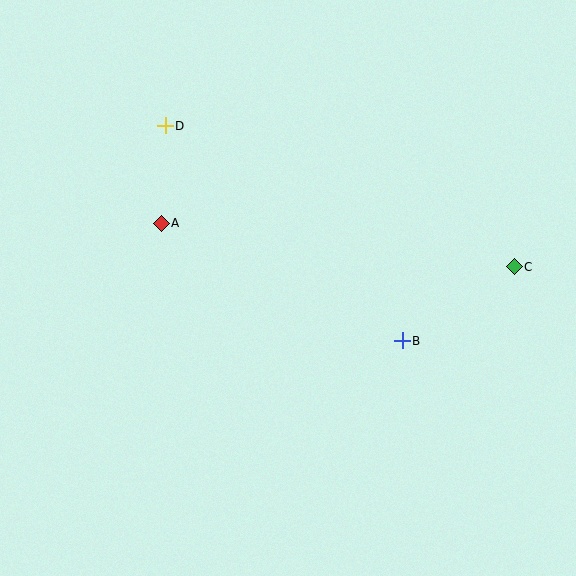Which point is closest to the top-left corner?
Point D is closest to the top-left corner.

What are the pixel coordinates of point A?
Point A is at (161, 223).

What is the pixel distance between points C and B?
The distance between C and B is 134 pixels.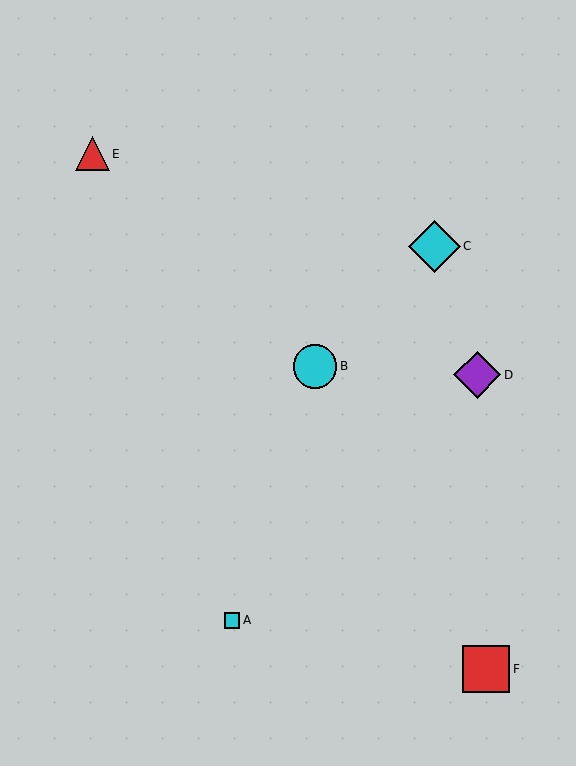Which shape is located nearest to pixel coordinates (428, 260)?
The cyan diamond (labeled C) at (434, 246) is nearest to that location.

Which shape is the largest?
The cyan diamond (labeled C) is the largest.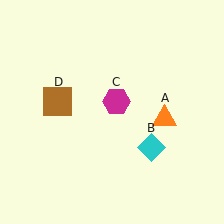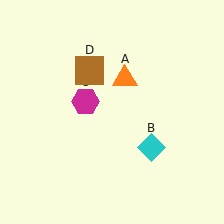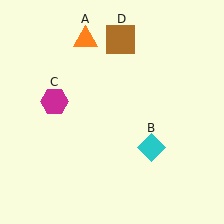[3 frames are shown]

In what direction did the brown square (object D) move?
The brown square (object D) moved up and to the right.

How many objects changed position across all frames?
3 objects changed position: orange triangle (object A), magenta hexagon (object C), brown square (object D).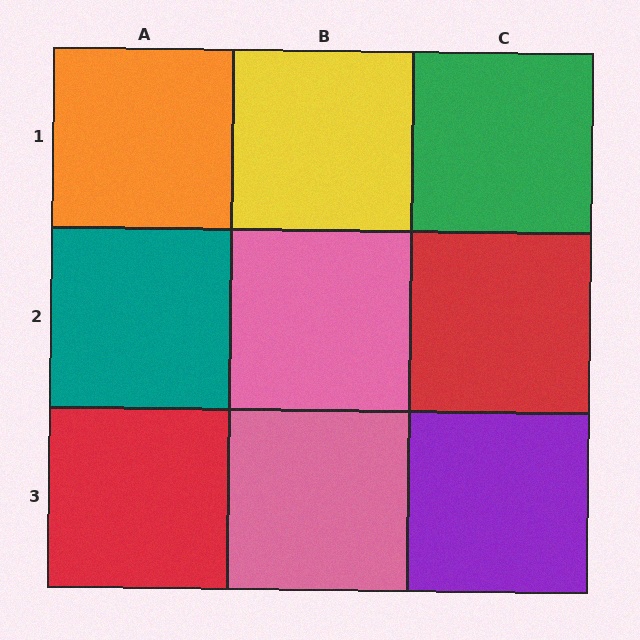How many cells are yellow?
1 cell is yellow.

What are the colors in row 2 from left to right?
Teal, pink, red.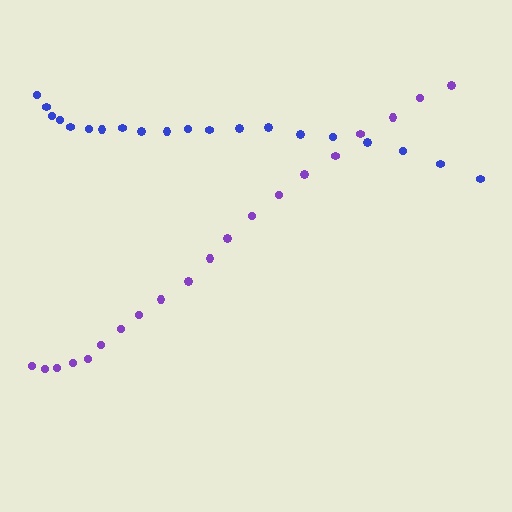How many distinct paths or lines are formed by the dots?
There are 2 distinct paths.